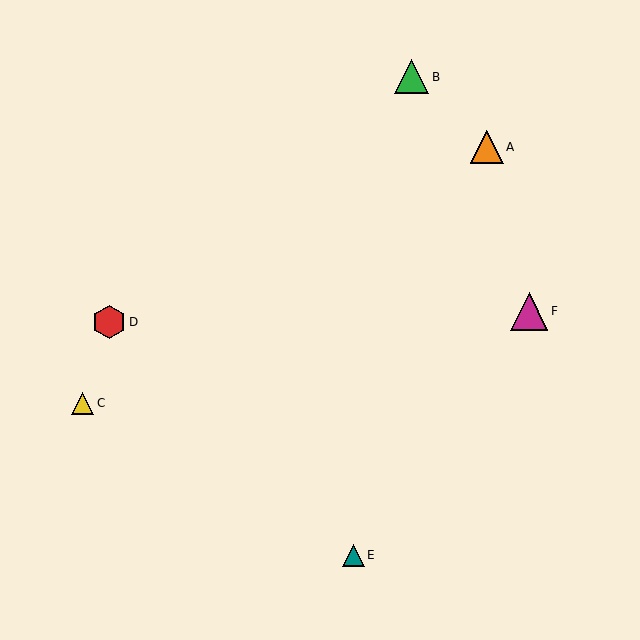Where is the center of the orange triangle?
The center of the orange triangle is at (487, 147).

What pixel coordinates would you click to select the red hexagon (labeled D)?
Click at (109, 322) to select the red hexagon D.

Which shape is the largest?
The magenta triangle (labeled F) is the largest.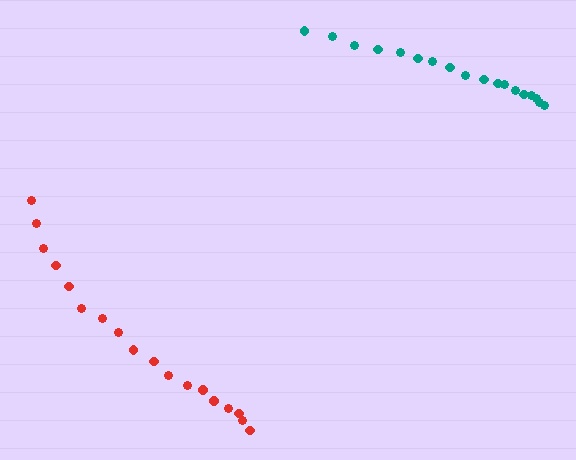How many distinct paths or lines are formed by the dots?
There are 2 distinct paths.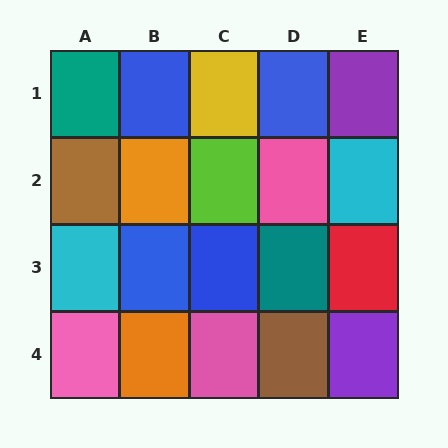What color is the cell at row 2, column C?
Lime.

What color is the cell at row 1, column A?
Teal.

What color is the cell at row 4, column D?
Brown.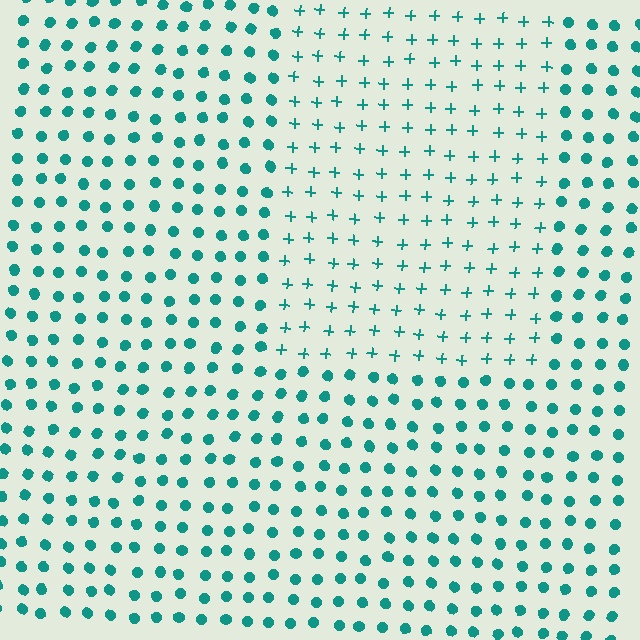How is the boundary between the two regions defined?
The boundary is defined by a change in element shape: plus signs inside vs. circles outside. All elements share the same color and spacing.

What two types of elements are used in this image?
The image uses plus signs inside the rectangle region and circles outside it.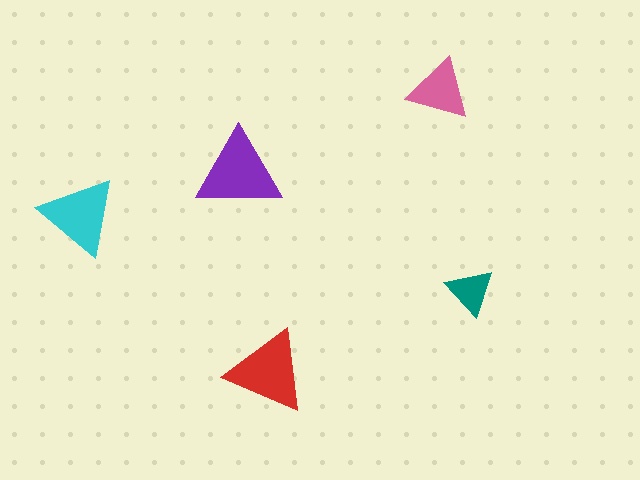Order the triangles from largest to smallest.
the purple one, the red one, the cyan one, the pink one, the teal one.